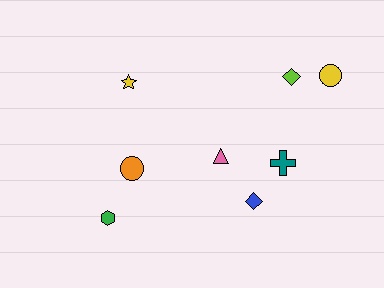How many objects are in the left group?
There are 3 objects.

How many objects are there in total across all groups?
There are 8 objects.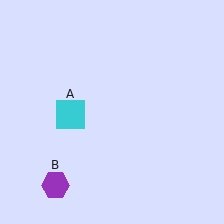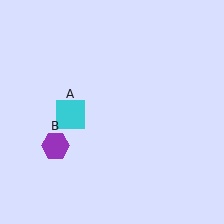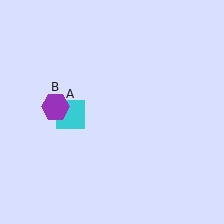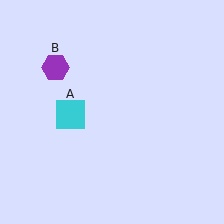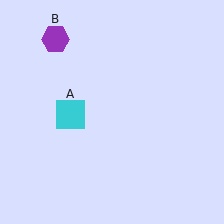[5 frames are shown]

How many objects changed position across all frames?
1 object changed position: purple hexagon (object B).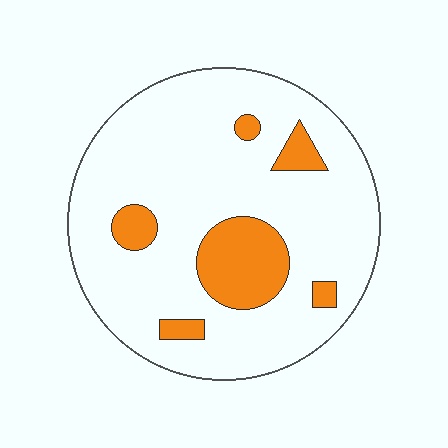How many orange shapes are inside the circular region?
6.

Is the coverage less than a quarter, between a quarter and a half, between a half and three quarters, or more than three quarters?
Less than a quarter.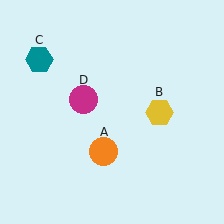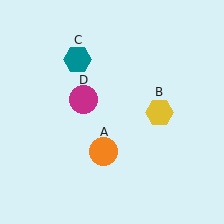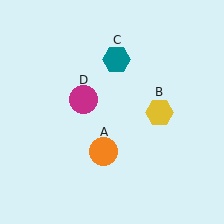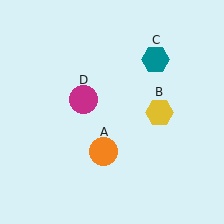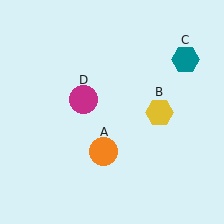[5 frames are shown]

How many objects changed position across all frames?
1 object changed position: teal hexagon (object C).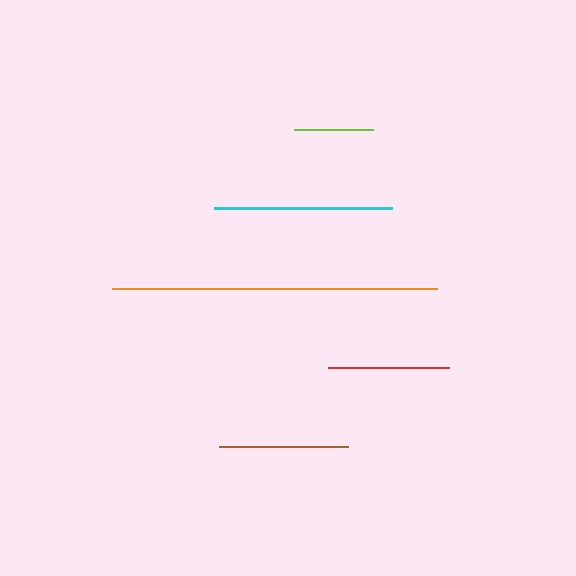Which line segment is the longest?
The orange line is the longest at approximately 325 pixels.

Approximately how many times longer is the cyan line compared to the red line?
The cyan line is approximately 1.5 times the length of the red line.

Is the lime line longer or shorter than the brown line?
The brown line is longer than the lime line.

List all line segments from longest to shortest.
From longest to shortest: orange, cyan, brown, red, lime.